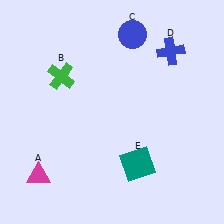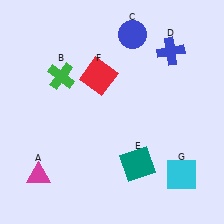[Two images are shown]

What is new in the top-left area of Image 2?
A red square (F) was added in the top-left area of Image 2.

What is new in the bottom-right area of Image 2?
A cyan square (G) was added in the bottom-right area of Image 2.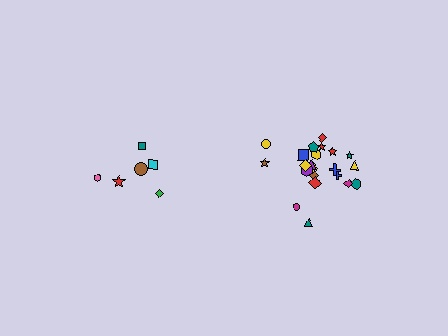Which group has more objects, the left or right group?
The right group.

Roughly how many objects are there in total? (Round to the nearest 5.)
Roughly 30 objects in total.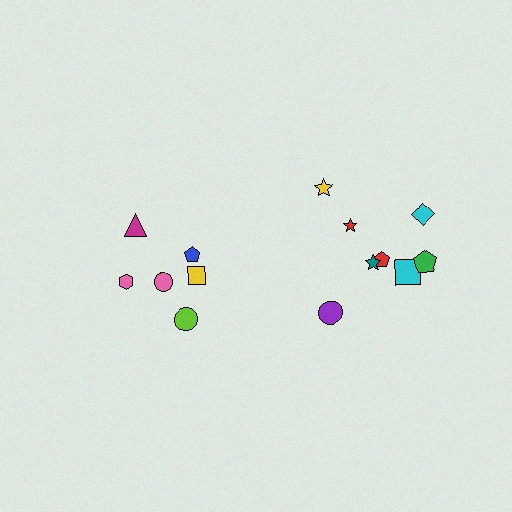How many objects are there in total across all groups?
There are 14 objects.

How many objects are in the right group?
There are 8 objects.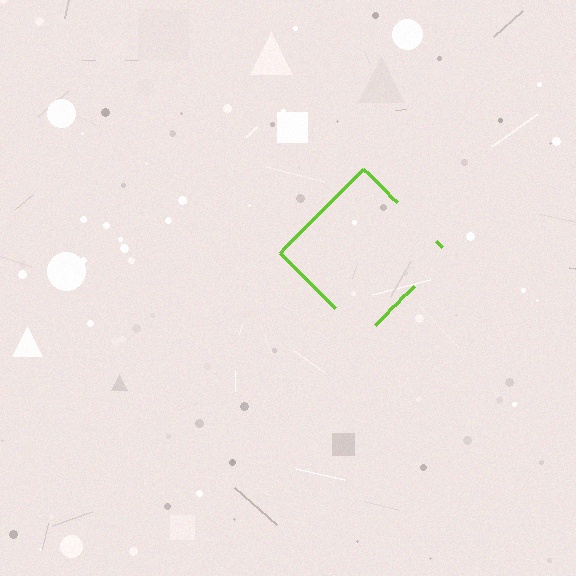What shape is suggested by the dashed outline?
The dashed outline suggests a diamond.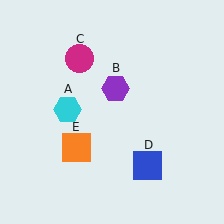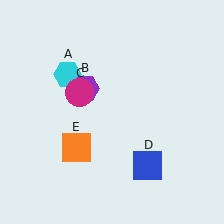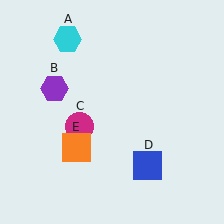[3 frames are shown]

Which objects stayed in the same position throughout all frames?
Blue square (object D) and orange square (object E) remained stationary.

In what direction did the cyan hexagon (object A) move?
The cyan hexagon (object A) moved up.